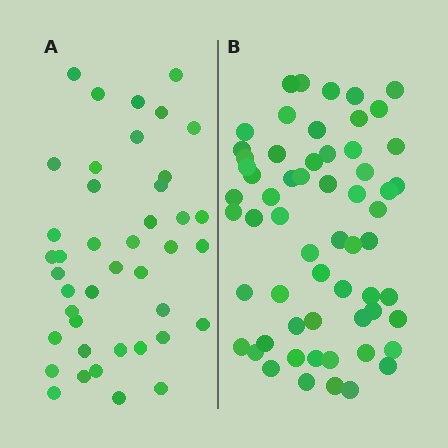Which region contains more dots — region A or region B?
Region B (the right region) has more dots.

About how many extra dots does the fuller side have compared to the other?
Region B has approximately 20 more dots than region A.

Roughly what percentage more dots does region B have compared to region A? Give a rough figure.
About 45% more.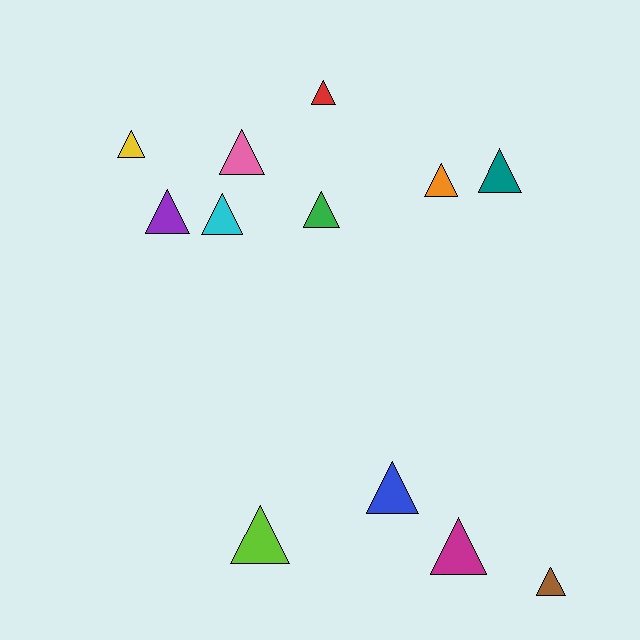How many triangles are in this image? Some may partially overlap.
There are 12 triangles.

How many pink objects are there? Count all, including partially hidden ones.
There is 1 pink object.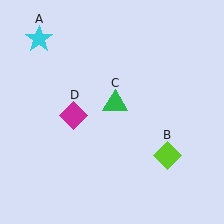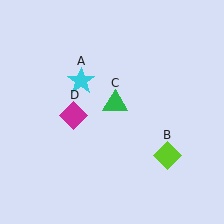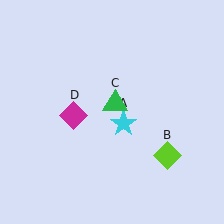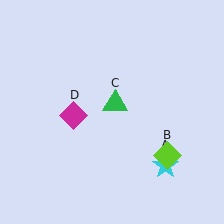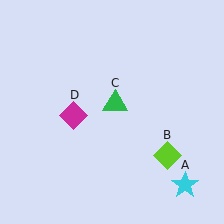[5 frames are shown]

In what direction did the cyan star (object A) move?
The cyan star (object A) moved down and to the right.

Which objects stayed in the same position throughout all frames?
Lime diamond (object B) and green triangle (object C) and magenta diamond (object D) remained stationary.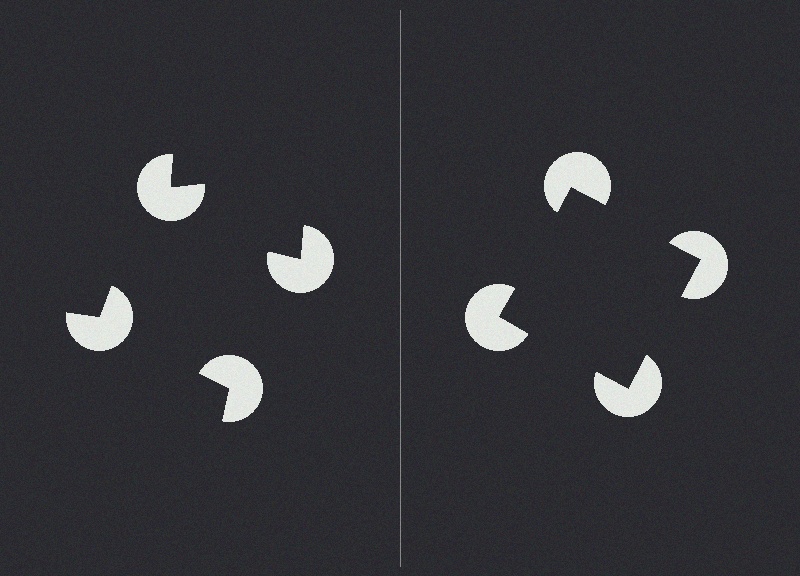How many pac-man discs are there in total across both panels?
8 — 4 on each side.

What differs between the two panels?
The pac-man discs are positioned identically on both sides; only the wedge orientations differ. On the right they align to a square; on the left they are misaligned.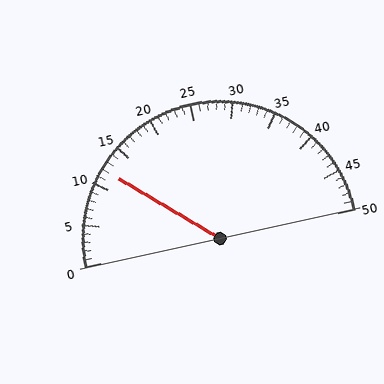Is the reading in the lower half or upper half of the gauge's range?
The reading is in the lower half of the range (0 to 50).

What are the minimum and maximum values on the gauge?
The gauge ranges from 0 to 50.